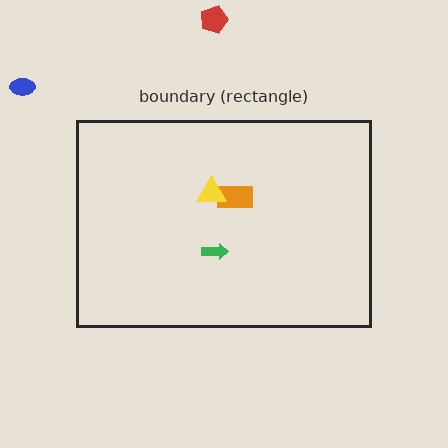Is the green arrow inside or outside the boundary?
Inside.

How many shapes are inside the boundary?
3 inside, 2 outside.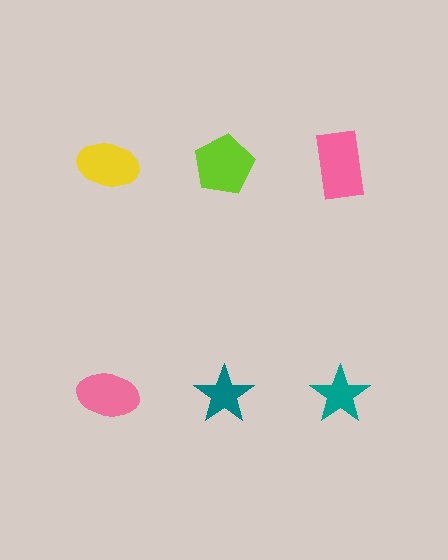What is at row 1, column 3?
A pink rectangle.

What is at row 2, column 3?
A teal star.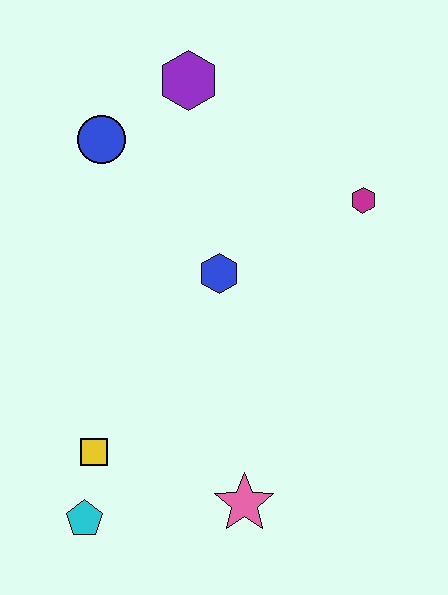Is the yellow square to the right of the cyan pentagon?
Yes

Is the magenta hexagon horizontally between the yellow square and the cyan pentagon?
No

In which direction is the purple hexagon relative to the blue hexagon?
The purple hexagon is above the blue hexagon.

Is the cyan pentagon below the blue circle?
Yes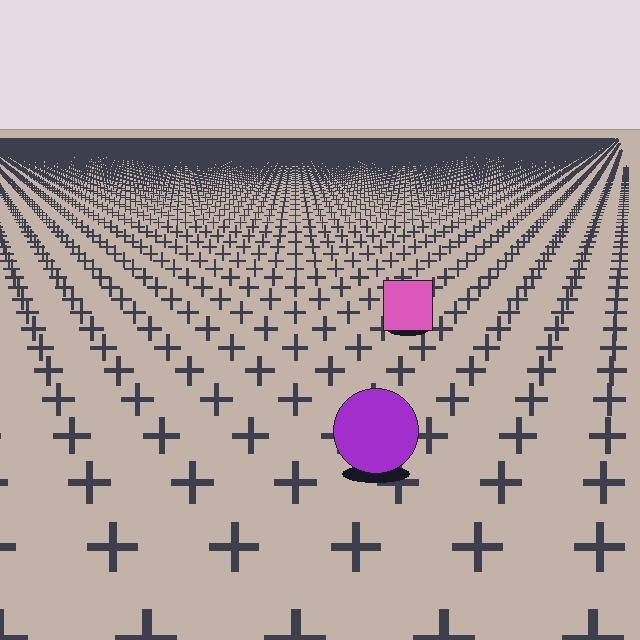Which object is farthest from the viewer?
The pink square is farthest from the viewer. It appears smaller and the ground texture around it is denser.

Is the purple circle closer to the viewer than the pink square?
Yes. The purple circle is closer — you can tell from the texture gradient: the ground texture is coarser near it.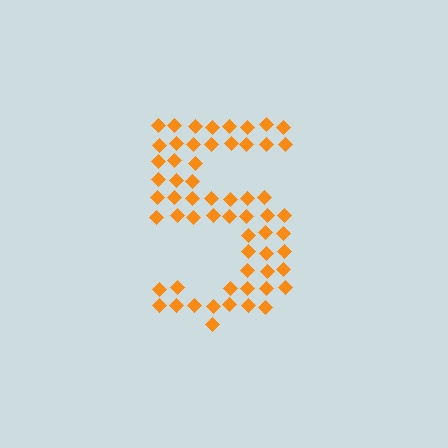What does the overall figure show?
The overall figure shows the digit 5.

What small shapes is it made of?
It is made of small diamonds.